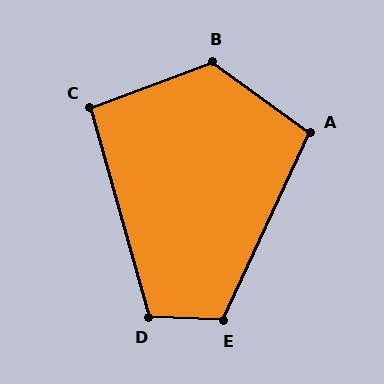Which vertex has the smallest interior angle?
C, at approximately 95 degrees.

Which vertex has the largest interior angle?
B, at approximately 123 degrees.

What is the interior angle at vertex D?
Approximately 108 degrees (obtuse).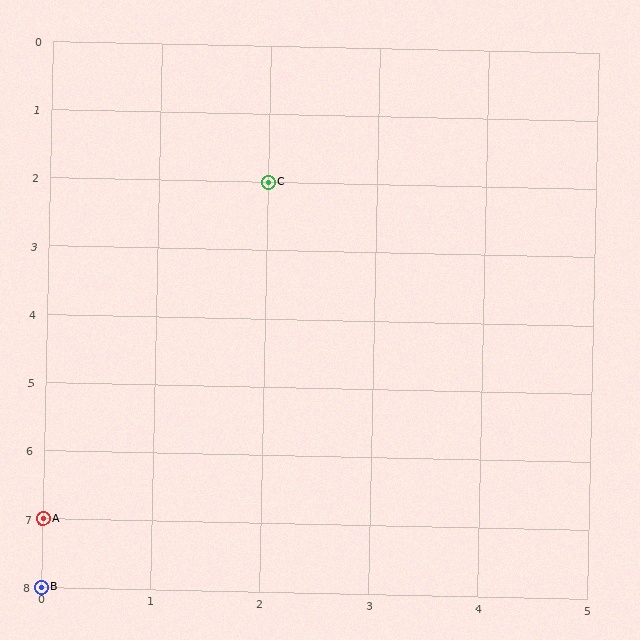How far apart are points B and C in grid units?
Points B and C are 2 columns and 6 rows apart (about 6.3 grid units diagonally).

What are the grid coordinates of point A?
Point A is at grid coordinates (0, 7).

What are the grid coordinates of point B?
Point B is at grid coordinates (0, 8).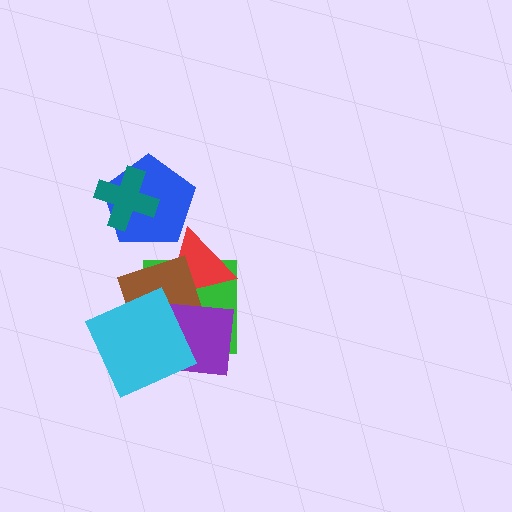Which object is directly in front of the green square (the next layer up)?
The red triangle is directly in front of the green square.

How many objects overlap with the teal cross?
1 object overlaps with the teal cross.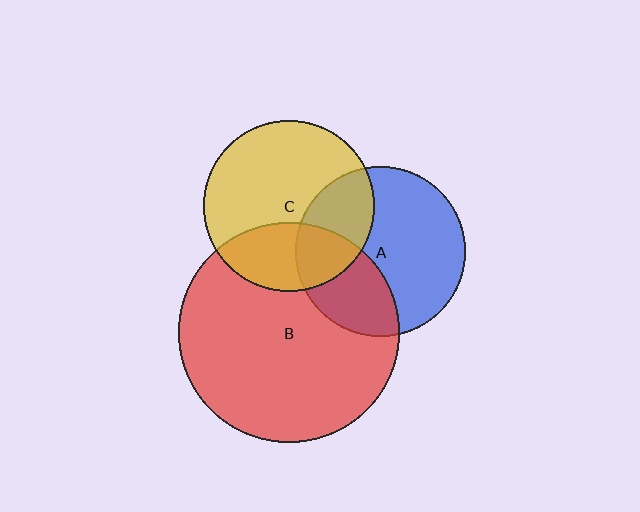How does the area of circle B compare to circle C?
Approximately 1.7 times.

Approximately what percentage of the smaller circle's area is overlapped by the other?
Approximately 35%.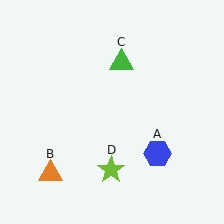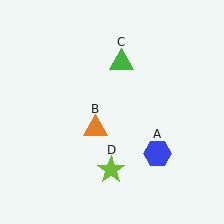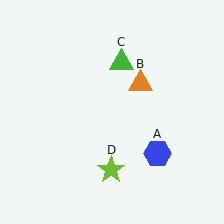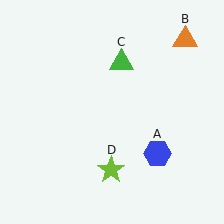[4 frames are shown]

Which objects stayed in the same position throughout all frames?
Blue hexagon (object A) and green triangle (object C) and lime star (object D) remained stationary.